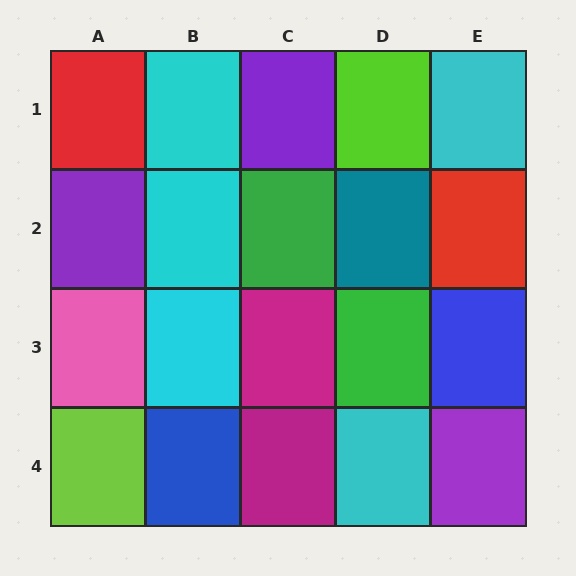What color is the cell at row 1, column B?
Cyan.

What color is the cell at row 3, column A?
Pink.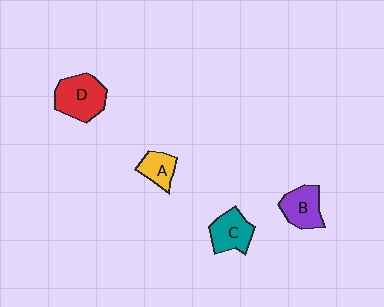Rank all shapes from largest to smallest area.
From largest to smallest: D (red), B (purple), C (teal), A (yellow).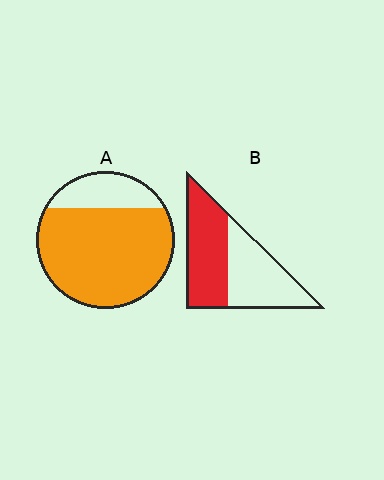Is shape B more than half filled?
Roughly half.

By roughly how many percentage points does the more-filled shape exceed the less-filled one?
By roughly 25 percentage points (A over B).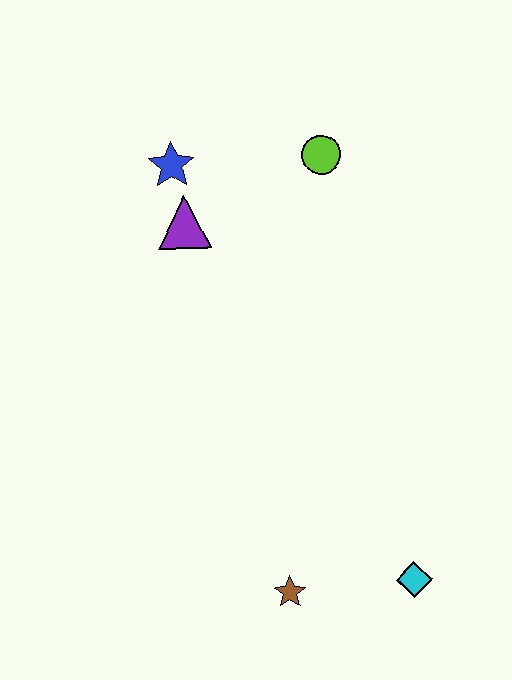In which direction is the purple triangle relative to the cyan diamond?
The purple triangle is above the cyan diamond.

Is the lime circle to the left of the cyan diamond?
Yes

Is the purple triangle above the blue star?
No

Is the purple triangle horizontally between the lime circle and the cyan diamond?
No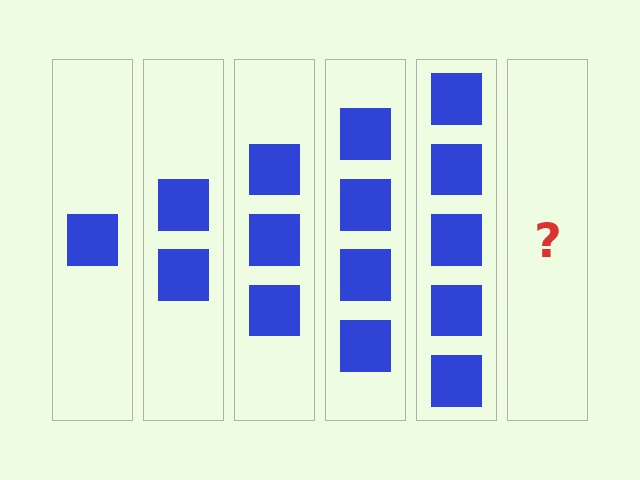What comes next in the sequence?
The next element should be 6 squares.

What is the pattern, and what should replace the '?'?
The pattern is that each step adds one more square. The '?' should be 6 squares.